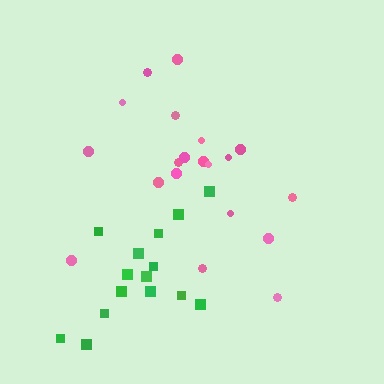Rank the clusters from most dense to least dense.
green, pink.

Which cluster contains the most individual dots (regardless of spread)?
Pink (20).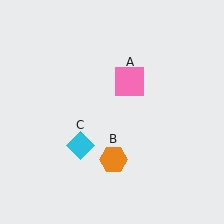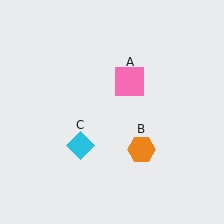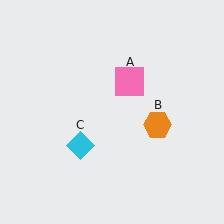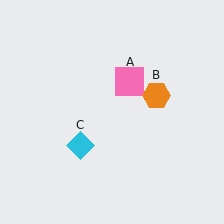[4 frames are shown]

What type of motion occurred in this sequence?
The orange hexagon (object B) rotated counterclockwise around the center of the scene.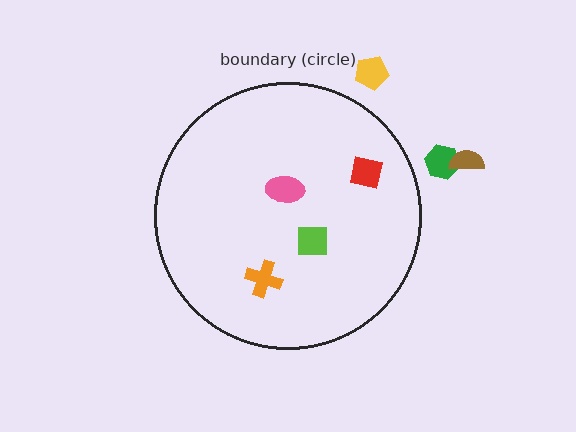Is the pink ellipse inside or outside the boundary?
Inside.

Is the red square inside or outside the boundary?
Inside.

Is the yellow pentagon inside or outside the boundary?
Outside.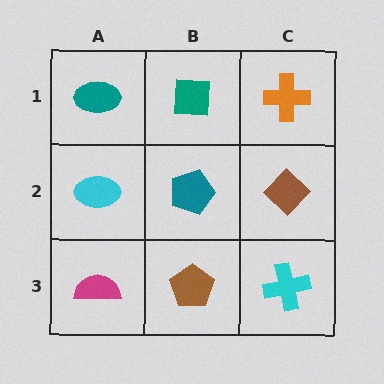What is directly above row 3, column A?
A cyan ellipse.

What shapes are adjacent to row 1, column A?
A cyan ellipse (row 2, column A), a teal square (row 1, column B).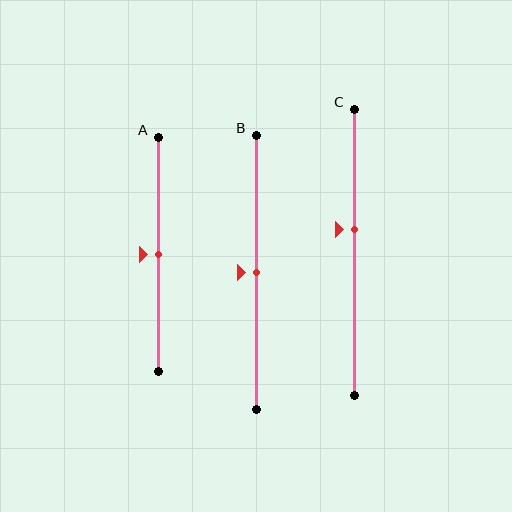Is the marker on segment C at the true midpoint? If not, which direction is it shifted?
No, the marker on segment C is shifted upward by about 8% of the segment length.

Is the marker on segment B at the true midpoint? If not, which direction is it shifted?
Yes, the marker on segment B is at the true midpoint.